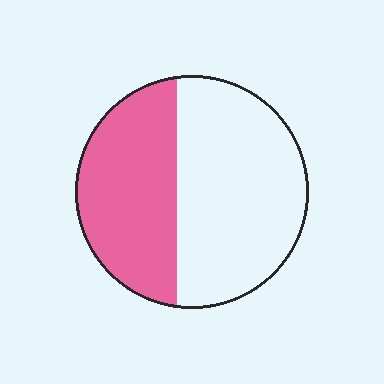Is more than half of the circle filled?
No.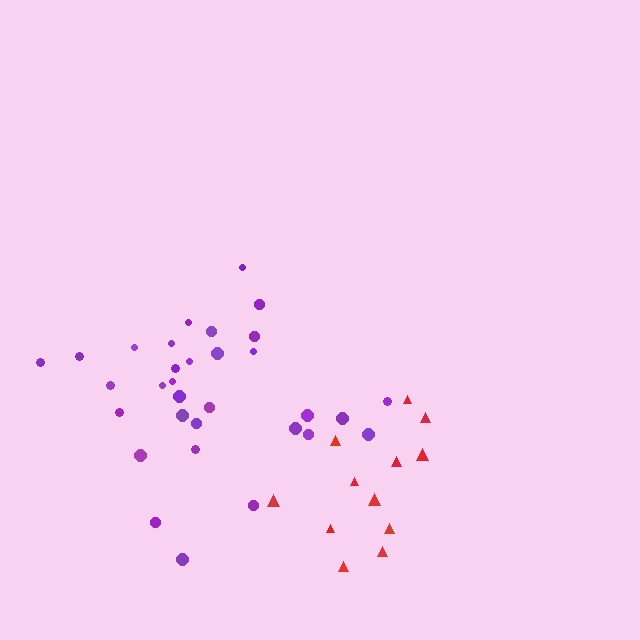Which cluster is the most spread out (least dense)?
Red.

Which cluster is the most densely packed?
Purple.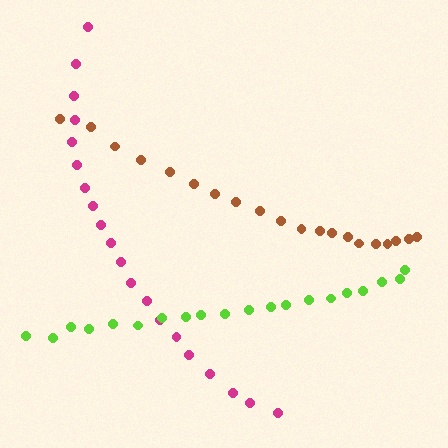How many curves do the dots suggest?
There are 3 distinct paths.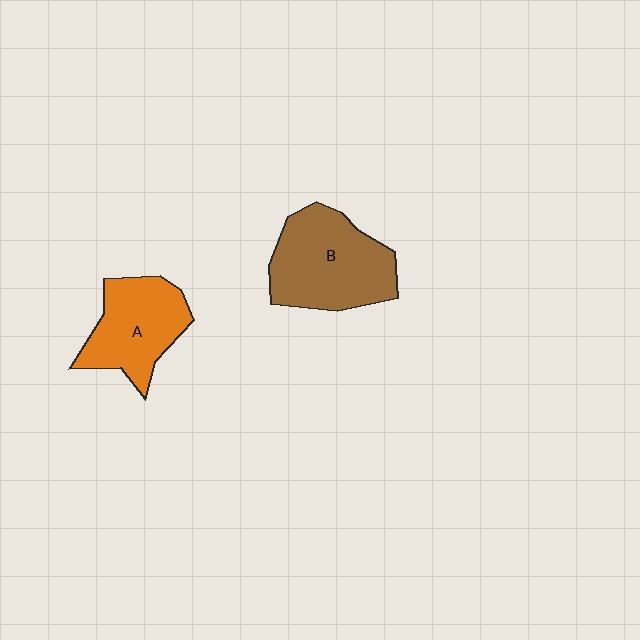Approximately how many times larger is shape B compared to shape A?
Approximately 1.3 times.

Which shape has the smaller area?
Shape A (orange).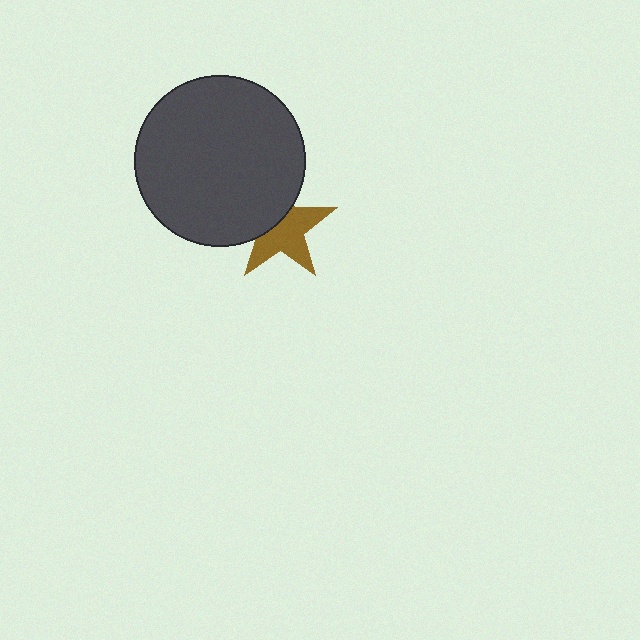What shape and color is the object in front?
The object in front is a dark gray circle.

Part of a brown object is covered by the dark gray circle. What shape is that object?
It is a star.